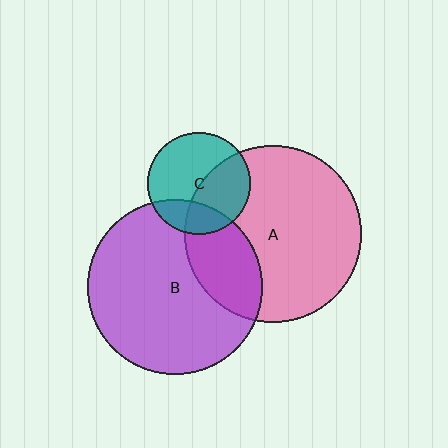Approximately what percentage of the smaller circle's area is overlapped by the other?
Approximately 40%.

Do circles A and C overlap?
Yes.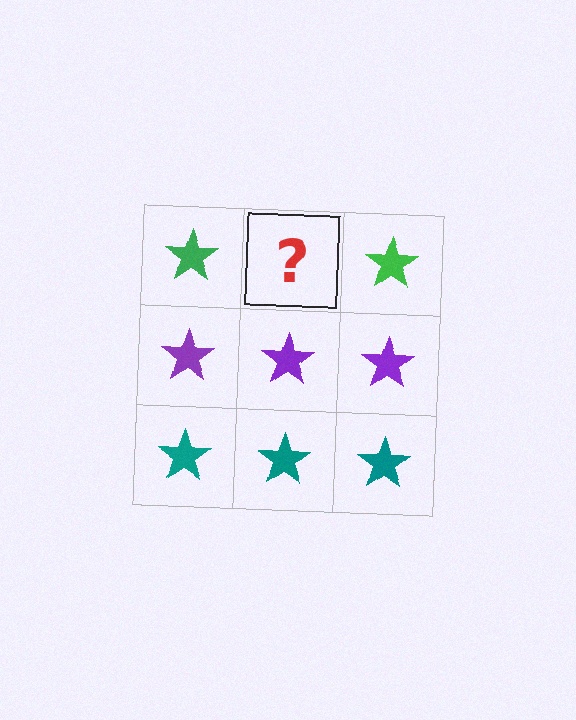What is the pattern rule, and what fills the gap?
The rule is that each row has a consistent color. The gap should be filled with a green star.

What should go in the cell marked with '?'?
The missing cell should contain a green star.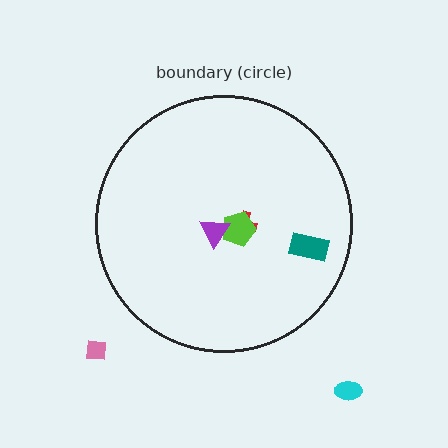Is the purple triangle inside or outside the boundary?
Inside.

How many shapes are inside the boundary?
4 inside, 2 outside.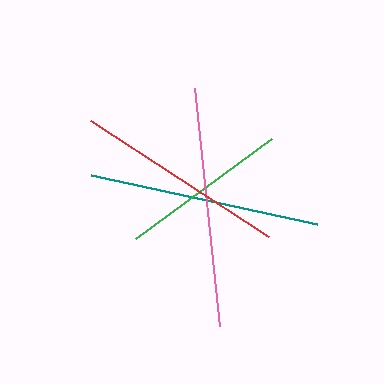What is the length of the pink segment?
The pink segment is approximately 239 pixels long.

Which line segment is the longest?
The pink line is the longest at approximately 239 pixels.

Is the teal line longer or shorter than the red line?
The teal line is longer than the red line.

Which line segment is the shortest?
The green line is the shortest at approximately 169 pixels.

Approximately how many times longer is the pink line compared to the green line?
The pink line is approximately 1.4 times the length of the green line.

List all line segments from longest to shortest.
From longest to shortest: pink, teal, red, green.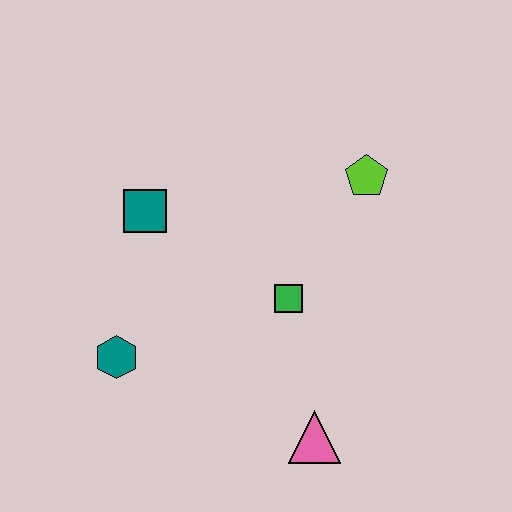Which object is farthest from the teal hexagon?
The lime pentagon is farthest from the teal hexagon.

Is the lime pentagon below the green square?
No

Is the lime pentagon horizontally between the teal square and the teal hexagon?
No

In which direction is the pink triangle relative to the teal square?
The pink triangle is below the teal square.